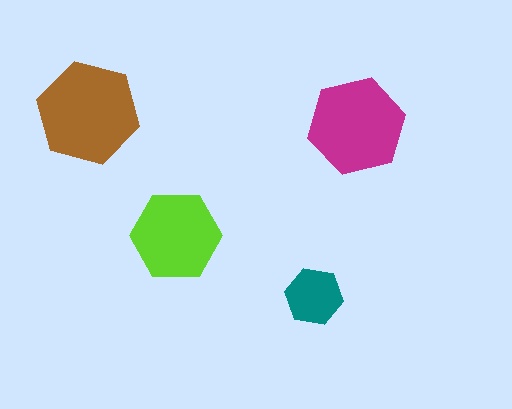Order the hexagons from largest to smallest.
the brown one, the magenta one, the lime one, the teal one.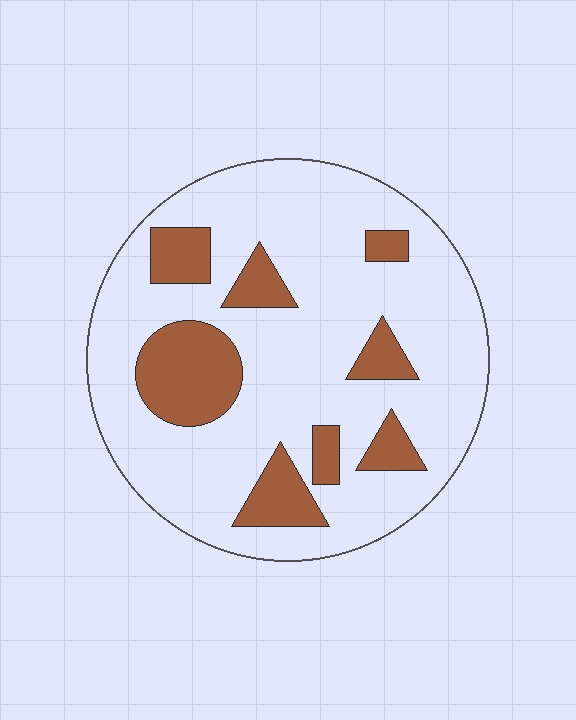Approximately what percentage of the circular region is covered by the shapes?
Approximately 20%.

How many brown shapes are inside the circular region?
8.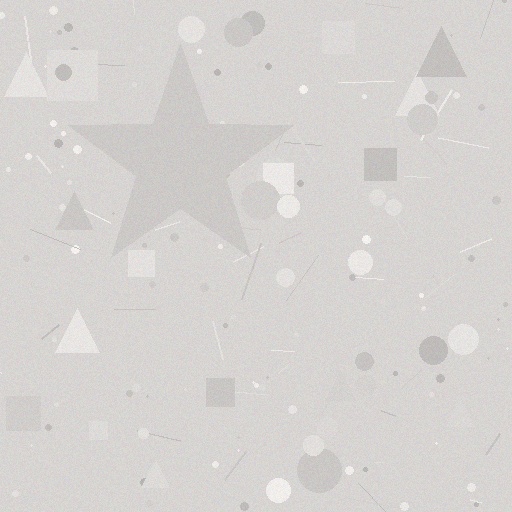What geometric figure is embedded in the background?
A star is embedded in the background.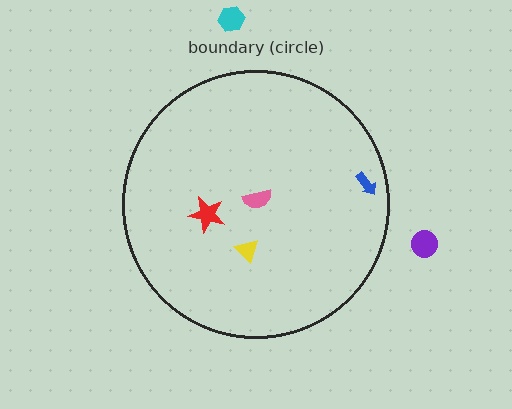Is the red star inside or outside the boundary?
Inside.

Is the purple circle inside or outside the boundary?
Outside.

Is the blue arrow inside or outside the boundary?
Inside.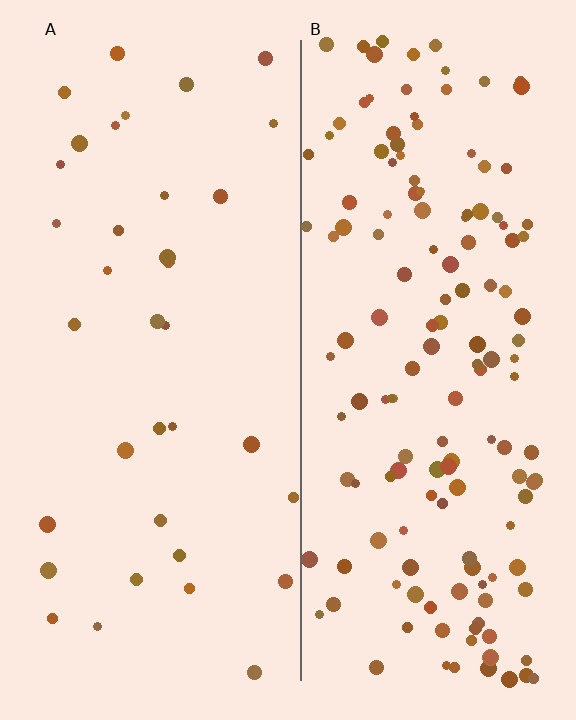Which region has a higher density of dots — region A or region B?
B (the right).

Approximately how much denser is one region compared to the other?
Approximately 4.2× — region B over region A.